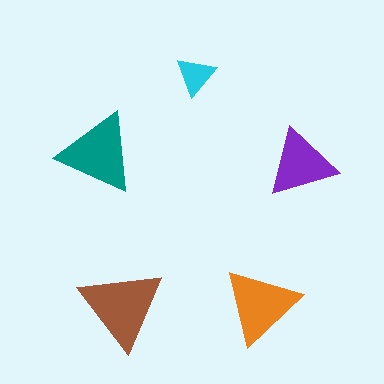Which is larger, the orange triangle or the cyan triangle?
The orange one.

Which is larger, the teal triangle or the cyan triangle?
The teal one.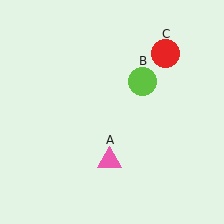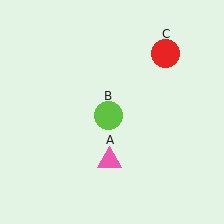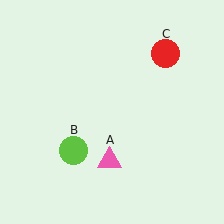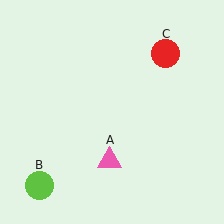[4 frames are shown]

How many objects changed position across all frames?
1 object changed position: lime circle (object B).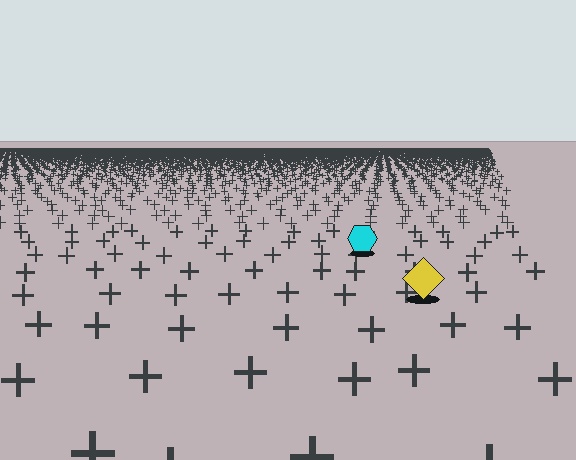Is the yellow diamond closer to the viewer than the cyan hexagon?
Yes. The yellow diamond is closer — you can tell from the texture gradient: the ground texture is coarser near it.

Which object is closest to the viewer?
The yellow diamond is closest. The texture marks near it are larger and more spread out.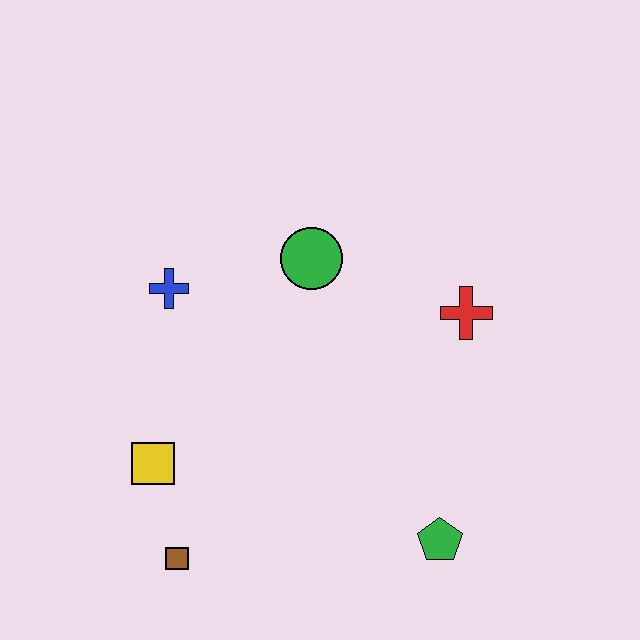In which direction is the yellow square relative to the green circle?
The yellow square is below the green circle.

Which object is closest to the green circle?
The blue cross is closest to the green circle.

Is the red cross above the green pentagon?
Yes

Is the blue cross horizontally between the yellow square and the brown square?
Yes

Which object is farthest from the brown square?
The red cross is farthest from the brown square.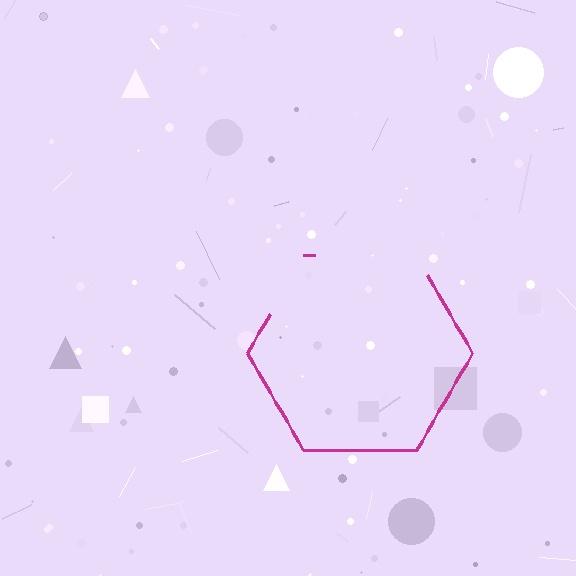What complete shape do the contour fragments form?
The contour fragments form a hexagon.